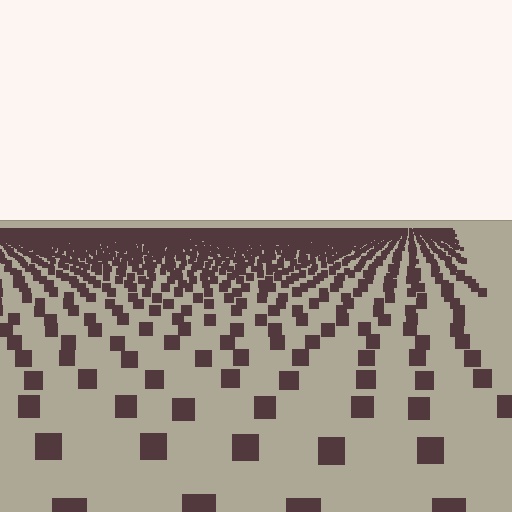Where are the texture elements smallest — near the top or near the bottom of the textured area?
Near the top.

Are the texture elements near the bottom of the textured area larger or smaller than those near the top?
Larger. Near the bottom, elements are closer to the viewer and appear at a bigger on-screen size.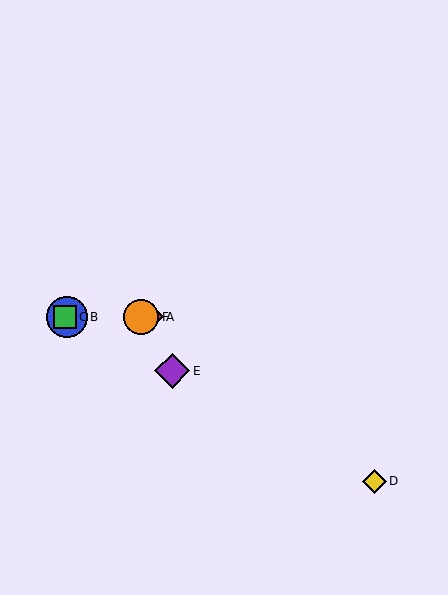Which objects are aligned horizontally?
Objects A, B, C, F are aligned horizontally.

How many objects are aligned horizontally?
4 objects (A, B, C, F) are aligned horizontally.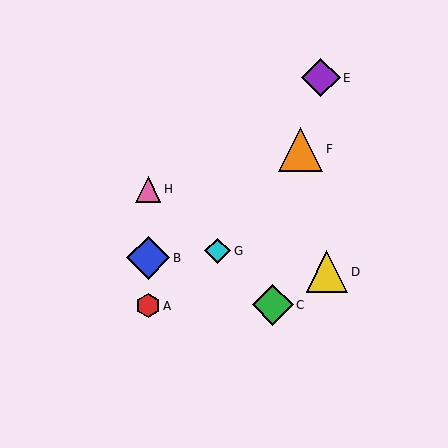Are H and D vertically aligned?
No, H is at x≈148 and D is at x≈327.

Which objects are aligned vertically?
Objects A, B, H are aligned vertically.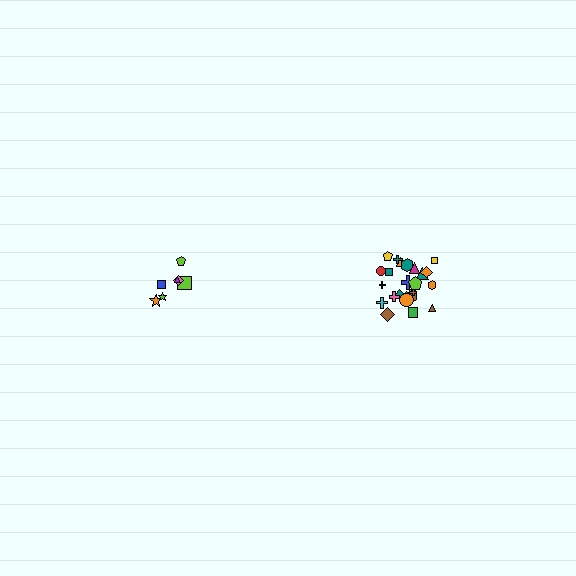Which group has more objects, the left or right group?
The right group.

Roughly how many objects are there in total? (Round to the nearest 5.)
Roughly 30 objects in total.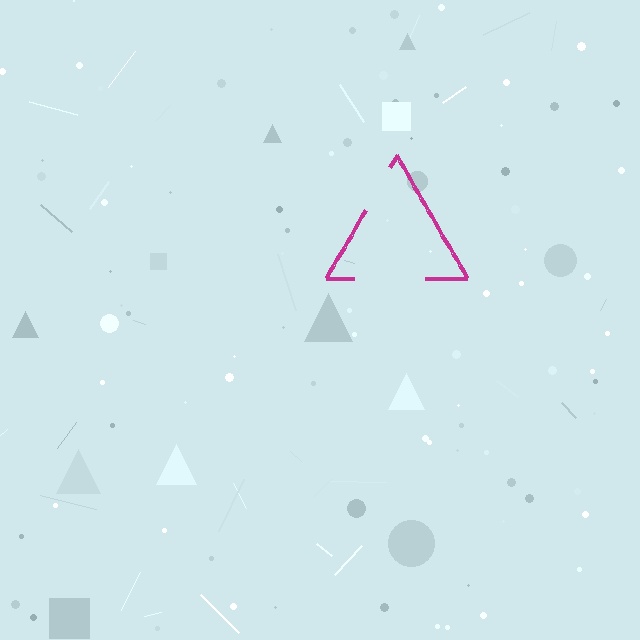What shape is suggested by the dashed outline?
The dashed outline suggests a triangle.